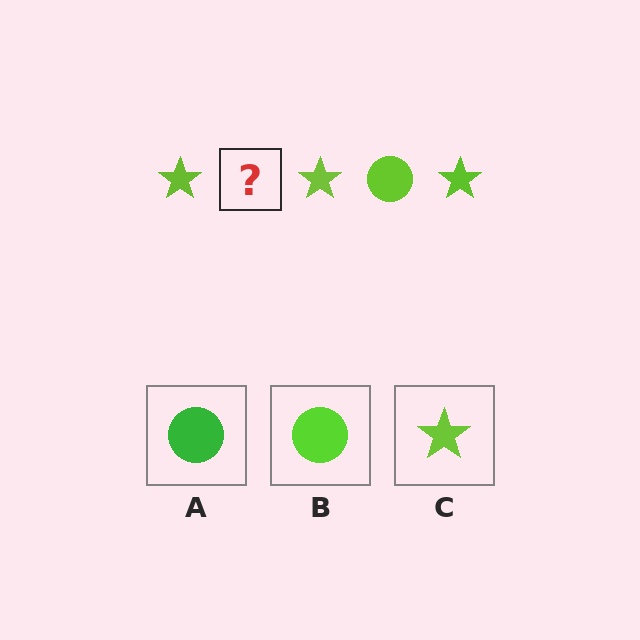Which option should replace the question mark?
Option B.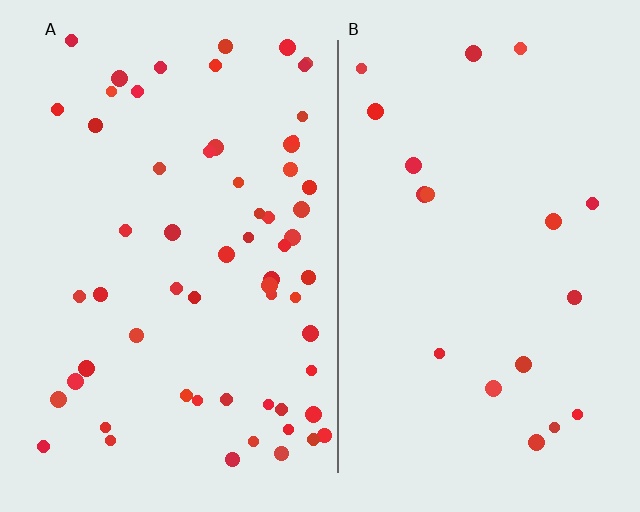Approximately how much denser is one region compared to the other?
Approximately 3.3× — region A over region B.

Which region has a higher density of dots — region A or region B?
A (the left).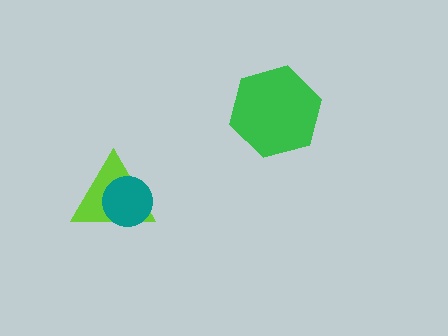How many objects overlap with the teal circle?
1 object overlaps with the teal circle.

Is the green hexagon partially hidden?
No, no other shape covers it.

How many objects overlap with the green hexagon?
0 objects overlap with the green hexagon.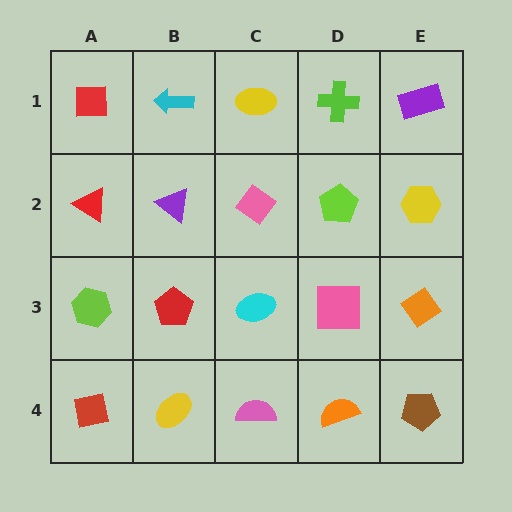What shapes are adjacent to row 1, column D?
A lime pentagon (row 2, column D), a yellow ellipse (row 1, column C), a purple rectangle (row 1, column E).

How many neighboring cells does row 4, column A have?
2.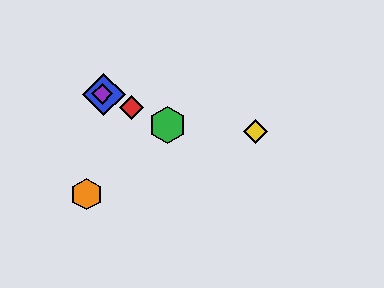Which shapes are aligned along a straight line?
The red diamond, the blue diamond, the green hexagon, the purple diamond are aligned along a straight line.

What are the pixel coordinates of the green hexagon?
The green hexagon is at (168, 125).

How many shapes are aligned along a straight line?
4 shapes (the red diamond, the blue diamond, the green hexagon, the purple diamond) are aligned along a straight line.